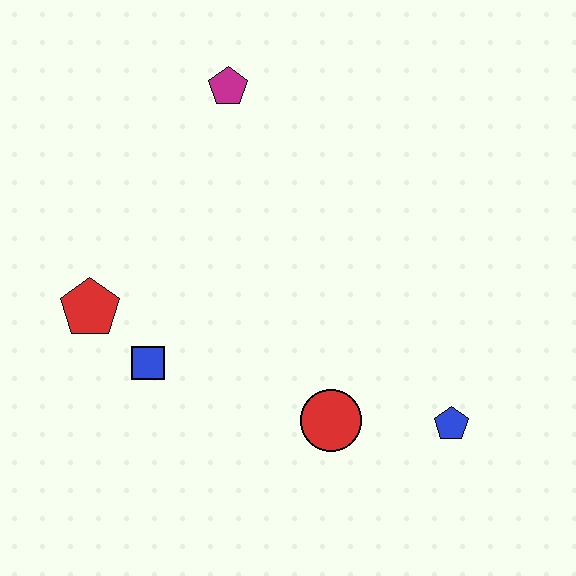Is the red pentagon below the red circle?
No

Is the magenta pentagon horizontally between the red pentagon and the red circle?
Yes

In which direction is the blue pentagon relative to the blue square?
The blue pentagon is to the right of the blue square.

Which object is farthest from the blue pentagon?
The magenta pentagon is farthest from the blue pentagon.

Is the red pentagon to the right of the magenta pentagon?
No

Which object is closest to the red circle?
The blue pentagon is closest to the red circle.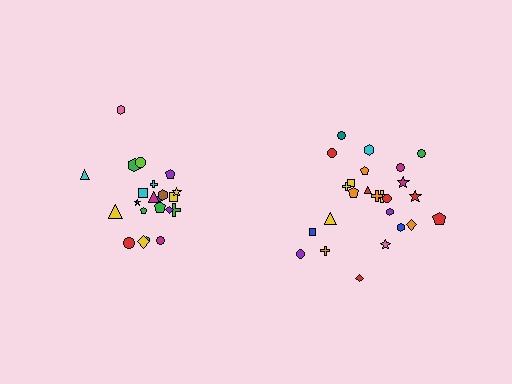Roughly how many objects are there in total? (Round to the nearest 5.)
Roughly 45 objects in total.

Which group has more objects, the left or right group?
The right group.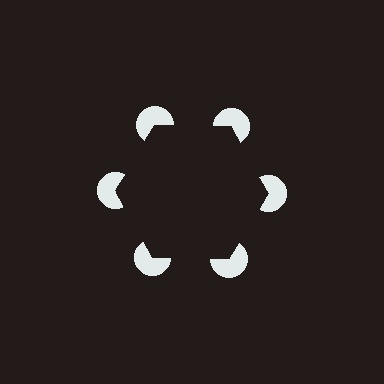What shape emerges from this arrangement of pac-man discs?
An illusory hexagon — its edges are inferred from the aligned wedge cuts in the pac-man discs, not physically drawn.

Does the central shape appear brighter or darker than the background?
It typically appears slightly darker than the background, even though no actual brightness change is drawn.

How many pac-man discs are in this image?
There are 6 — one at each vertex of the illusory hexagon.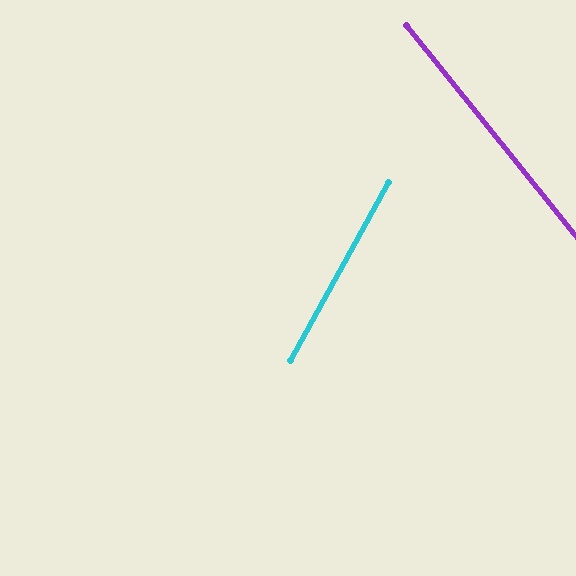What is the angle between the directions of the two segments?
Approximately 68 degrees.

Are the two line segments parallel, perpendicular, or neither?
Neither parallel nor perpendicular — they differ by about 68°.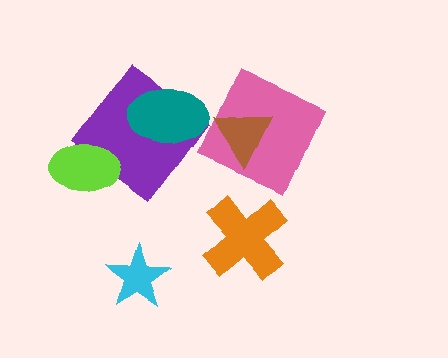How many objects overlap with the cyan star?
0 objects overlap with the cyan star.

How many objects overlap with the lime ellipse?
1 object overlaps with the lime ellipse.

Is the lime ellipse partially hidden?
No, no other shape covers it.